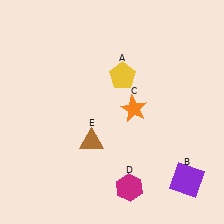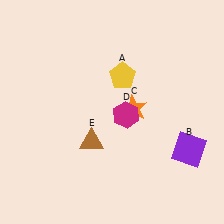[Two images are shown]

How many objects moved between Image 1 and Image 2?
2 objects moved between the two images.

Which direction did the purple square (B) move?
The purple square (B) moved up.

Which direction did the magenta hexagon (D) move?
The magenta hexagon (D) moved up.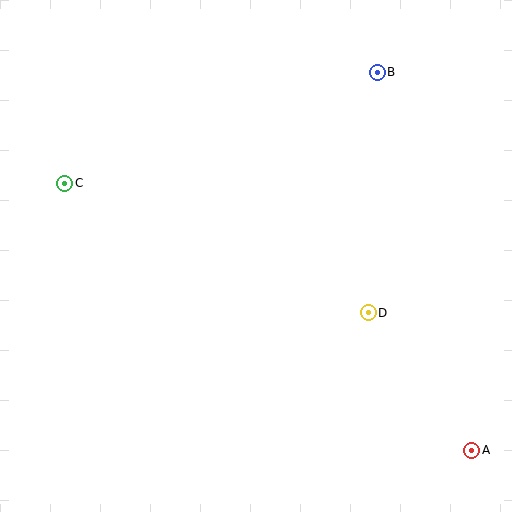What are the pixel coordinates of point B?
Point B is at (377, 72).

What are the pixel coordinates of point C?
Point C is at (65, 183).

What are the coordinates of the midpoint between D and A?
The midpoint between D and A is at (420, 382).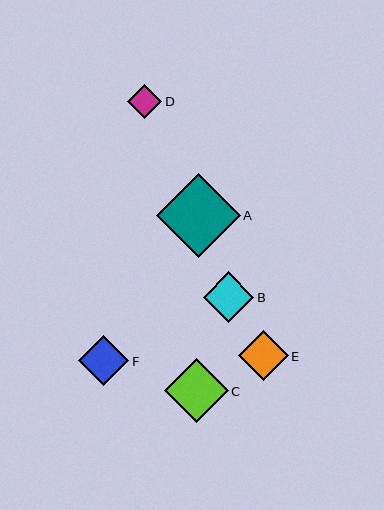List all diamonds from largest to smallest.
From largest to smallest: A, C, B, F, E, D.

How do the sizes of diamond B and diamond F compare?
Diamond B and diamond F are approximately the same size.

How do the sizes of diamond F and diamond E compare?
Diamond F and diamond E are approximately the same size.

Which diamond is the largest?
Diamond A is the largest with a size of approximately 83 pixels.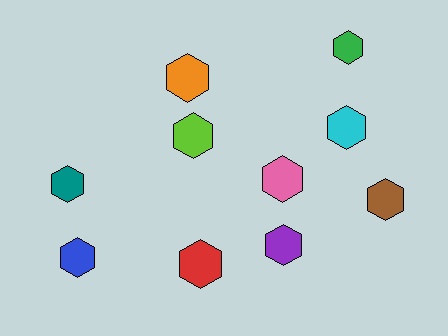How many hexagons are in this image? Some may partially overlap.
There are 10 hexagons.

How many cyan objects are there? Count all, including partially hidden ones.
There is 1 cyan object.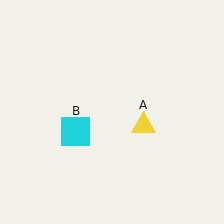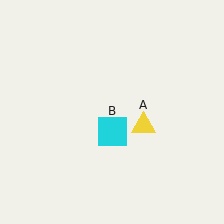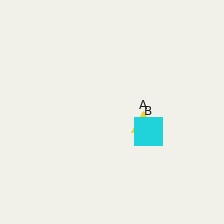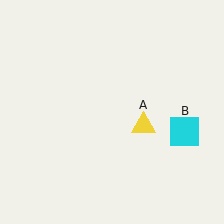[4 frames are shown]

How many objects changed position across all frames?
1 object changed position: cyan square (object B).